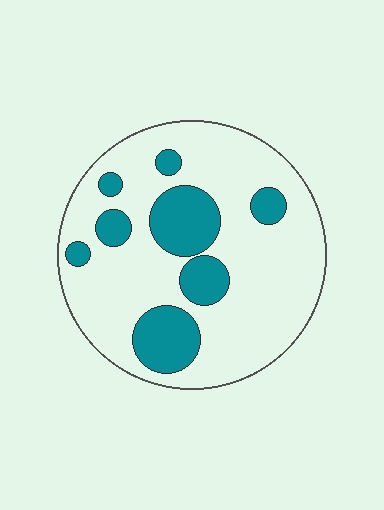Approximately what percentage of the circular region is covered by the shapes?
Approximately 25%.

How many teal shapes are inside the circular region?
8.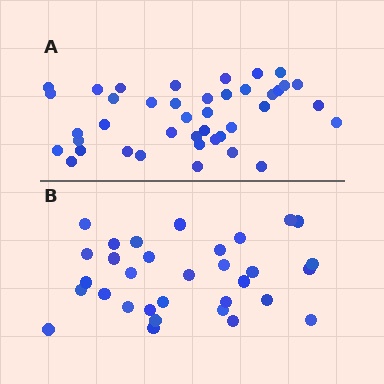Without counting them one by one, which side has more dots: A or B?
Region A (the top region) has more dots.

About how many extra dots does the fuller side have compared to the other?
Region A has roughly 8 or so more dots than region B.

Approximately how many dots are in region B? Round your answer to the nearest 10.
About 30 dots. (The exact count is 32, which rounds to 30.)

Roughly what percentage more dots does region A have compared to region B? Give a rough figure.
About 30% more.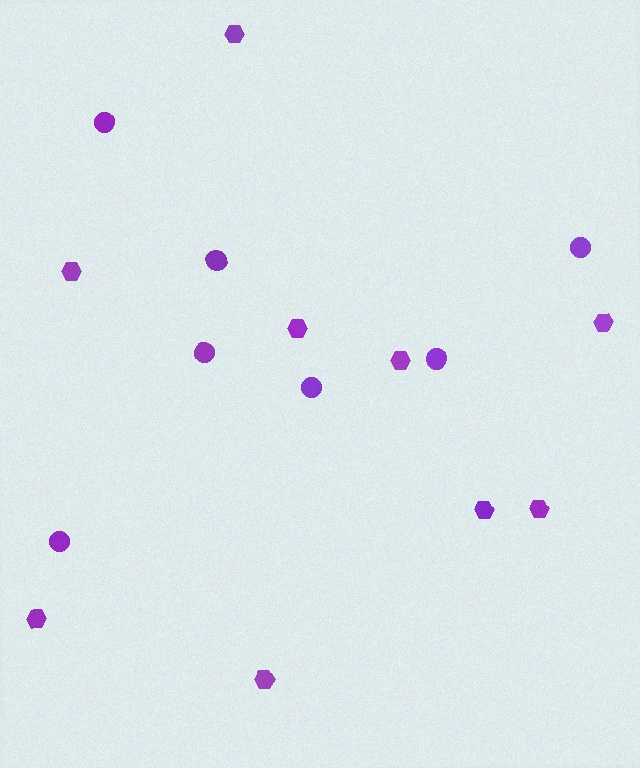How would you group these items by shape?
There are 2 groups: one group of circles (7) and one group of hexagons (9).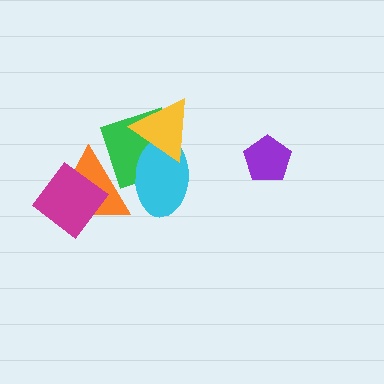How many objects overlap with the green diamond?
3 objects overlap with the green diamond.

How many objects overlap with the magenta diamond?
1 object overlaps with the magenta diamond.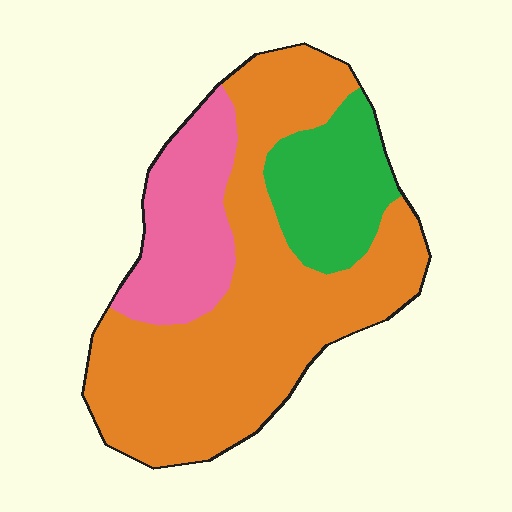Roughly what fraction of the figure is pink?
Pink covers roughly 20% of the figure.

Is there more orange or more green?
Orange.